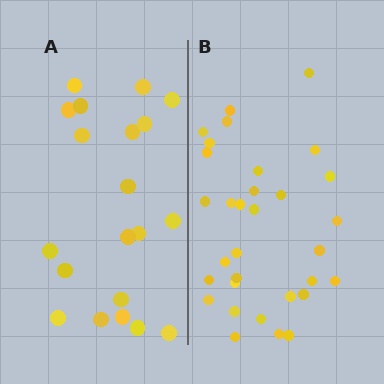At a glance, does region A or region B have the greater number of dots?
Region B (the right region) has more dots.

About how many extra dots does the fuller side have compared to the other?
Region B has roughly 12 or so more dots than region A.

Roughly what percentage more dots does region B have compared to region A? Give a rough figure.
About 60% more.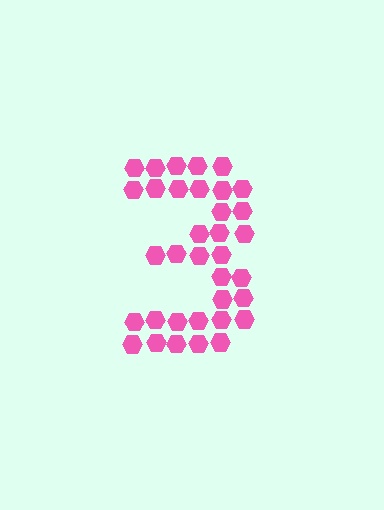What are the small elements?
The small elements are hexagons.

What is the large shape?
The large shape is the digit 3.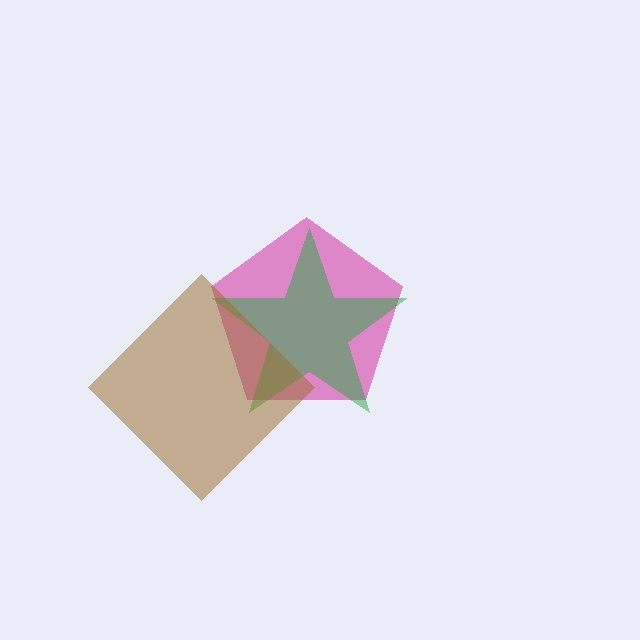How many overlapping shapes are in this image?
There are 3 overlapping shapes in the image.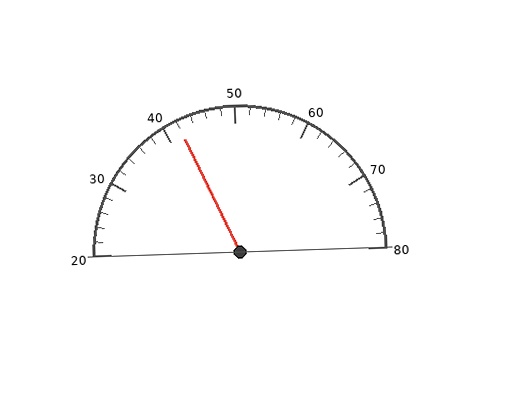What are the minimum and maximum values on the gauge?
The gauge ranges from 20 to 80.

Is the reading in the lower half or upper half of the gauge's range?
The reading is in the lower half of the range (20 to 80).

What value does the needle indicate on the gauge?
The needle indicates approximately 42.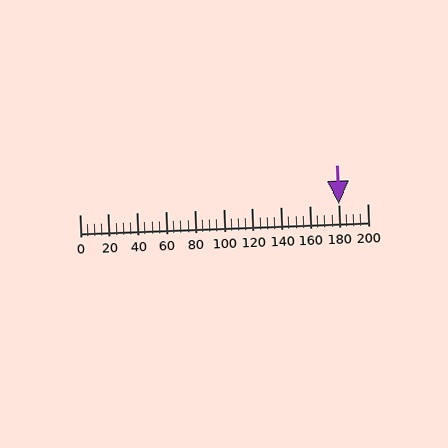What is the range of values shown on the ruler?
The ruler shows values from 0 to 200.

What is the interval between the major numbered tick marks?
The major tick marks are spaced 20 units apart.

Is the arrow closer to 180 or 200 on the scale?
The arrow is closer to 180.